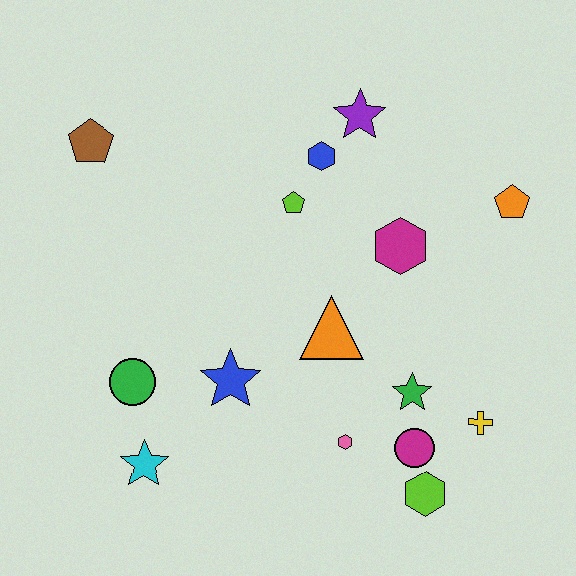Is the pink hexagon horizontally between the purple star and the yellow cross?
No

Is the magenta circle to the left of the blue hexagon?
No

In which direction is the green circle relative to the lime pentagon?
The green circle is below the lime pentagon.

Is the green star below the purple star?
Yes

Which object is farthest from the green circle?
The orange pentagon is farthest from the green circle.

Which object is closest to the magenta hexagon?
The orange triangle is closest to the magenta hexagon.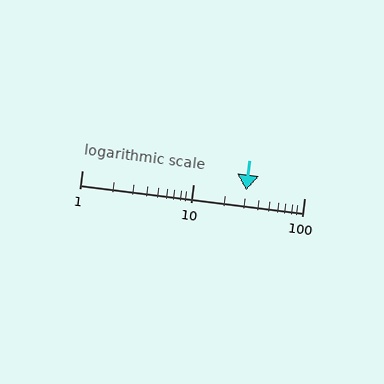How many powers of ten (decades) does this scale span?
The scale spans 2 decades, from 1 to 100.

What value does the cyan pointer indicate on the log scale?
The pointer indicates approximately 30.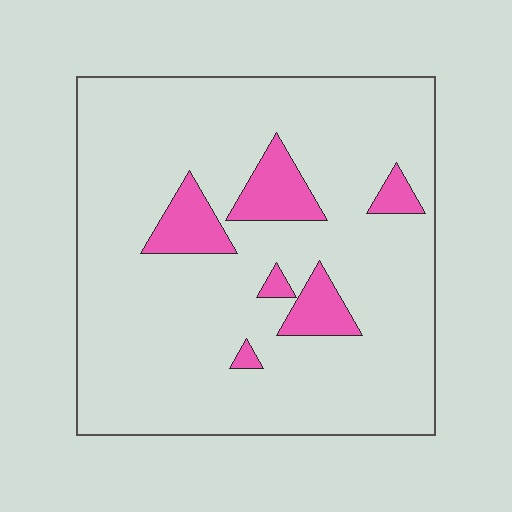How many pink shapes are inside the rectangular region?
6.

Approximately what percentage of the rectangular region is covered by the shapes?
Approximately 10%.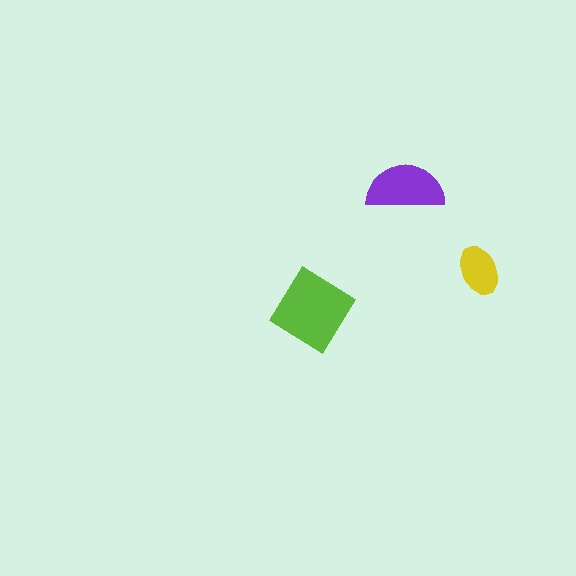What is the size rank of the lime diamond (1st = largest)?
1st.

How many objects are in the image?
There are 3 objects in the image.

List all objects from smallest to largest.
The yellow ellipse, the purple semicircle, the lime diamond.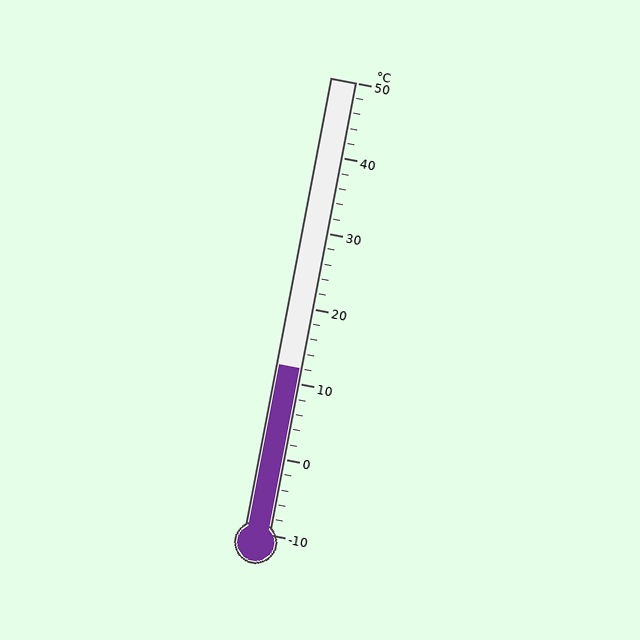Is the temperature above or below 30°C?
The temperature is below 30°C.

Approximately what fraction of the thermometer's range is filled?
The thermometer is filled to approximately 35% of its range.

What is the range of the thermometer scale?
The thermometer scale ranges from -10°C to 50°C.